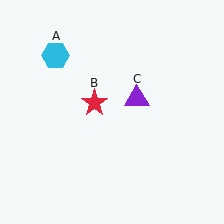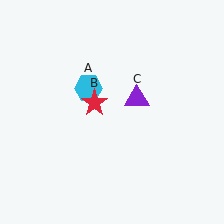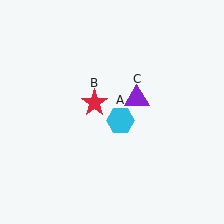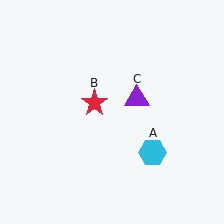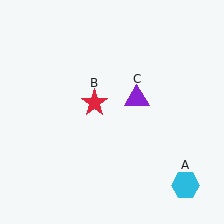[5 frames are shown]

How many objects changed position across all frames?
1 object changed position: cyan hexagon (object A).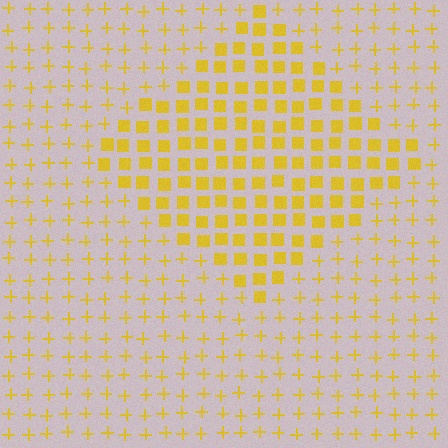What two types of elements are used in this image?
The image uses squares inside the diamond region and plus signs outside it.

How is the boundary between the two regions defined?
The boundary is defined by a change in element shape: squares inside vs. plus signs outside. All elements share the same color and spacing.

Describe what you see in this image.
The image is filled with small yellow elements arranged in a uniform grid. A diamond-shaped region contains squares, while the surrounding area contains plus signs. The boundary is defined purely by the change in element shape.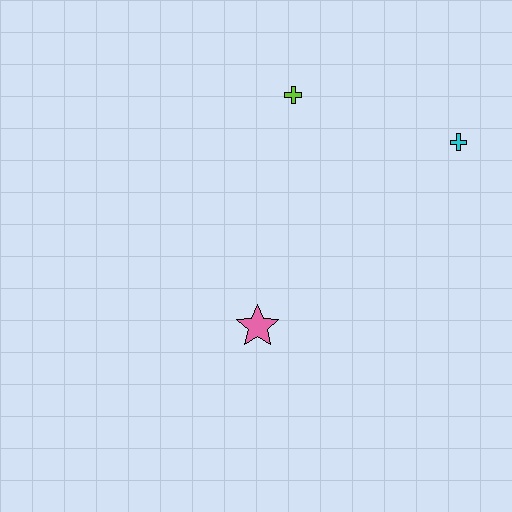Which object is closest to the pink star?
The lime cross is closest to the pink star.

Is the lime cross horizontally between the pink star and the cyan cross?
Yes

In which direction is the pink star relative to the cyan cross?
The pink star is to the left of the cyan cross.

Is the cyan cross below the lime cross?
Yes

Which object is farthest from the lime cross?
The pink star is farthest from the lime cross.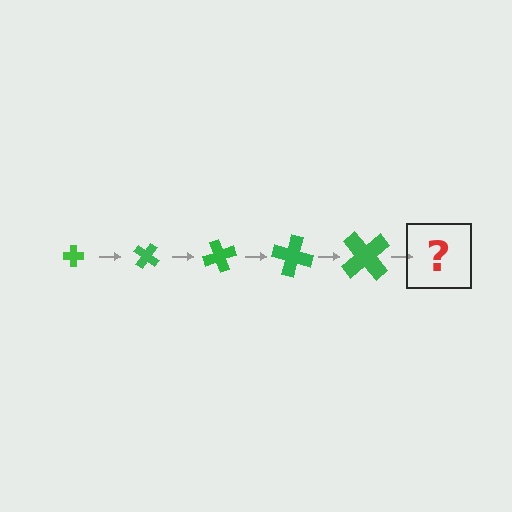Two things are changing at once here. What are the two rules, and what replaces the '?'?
The two rules are that the cross grows larger each step and it rotates 35 degrees each step. The '?' should be a cross, larger than the previous one and rotated 175 degrees from the start.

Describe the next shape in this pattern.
It should be a cross, larger than the previous one and rotated 175 degrees from the start.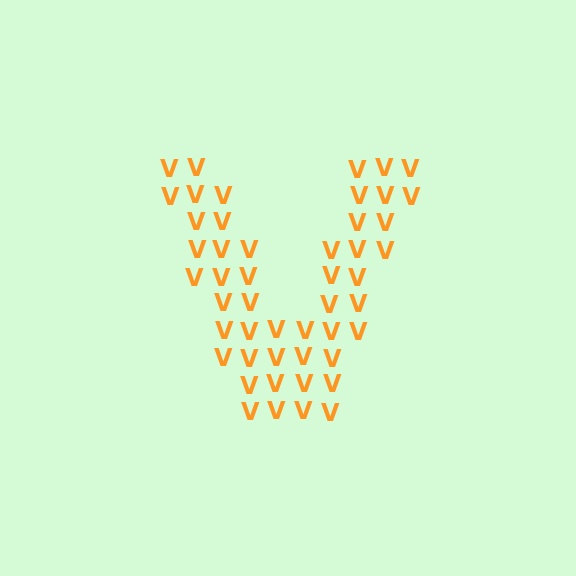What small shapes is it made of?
It is made of small letter V's.